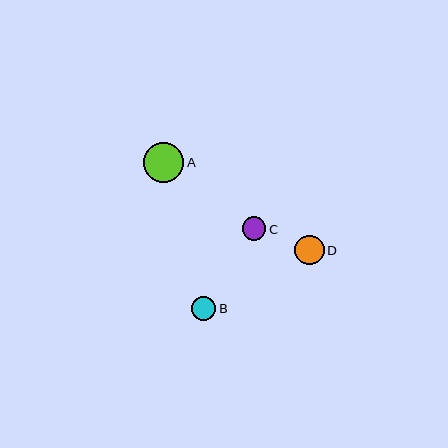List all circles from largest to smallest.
From largest to smallest: A, D, B, C.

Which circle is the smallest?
Circle C is the smallest with a size of approximately 23 pixels.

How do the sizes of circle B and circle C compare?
Circle B and circle C are approximately the same size.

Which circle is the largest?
Circle A is the largest with a size of approximately 40 pixels.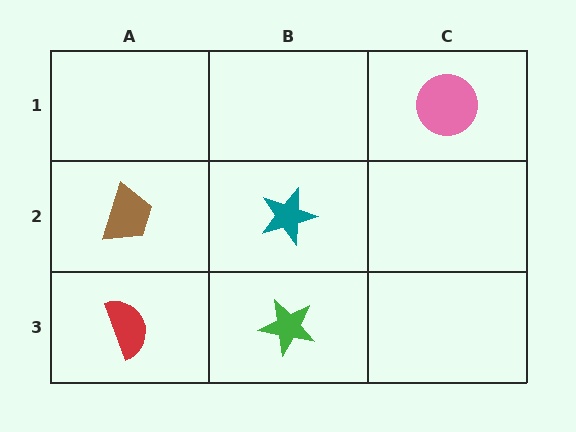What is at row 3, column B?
A green star.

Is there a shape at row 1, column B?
No, that cell is empty.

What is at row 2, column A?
A brown trapezoid.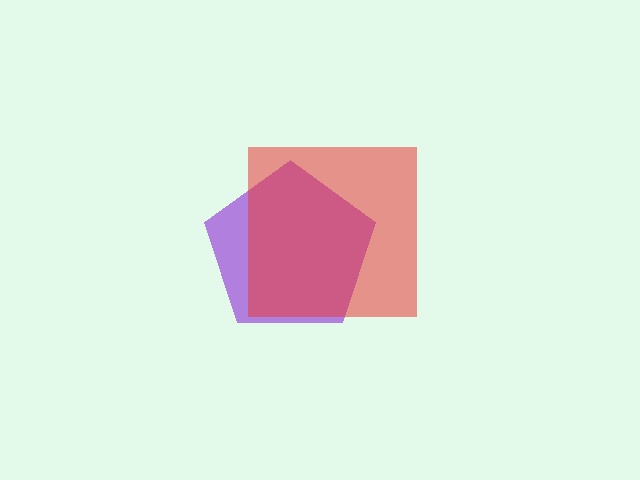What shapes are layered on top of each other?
The layered shapes are: a purple pentagon, a red square.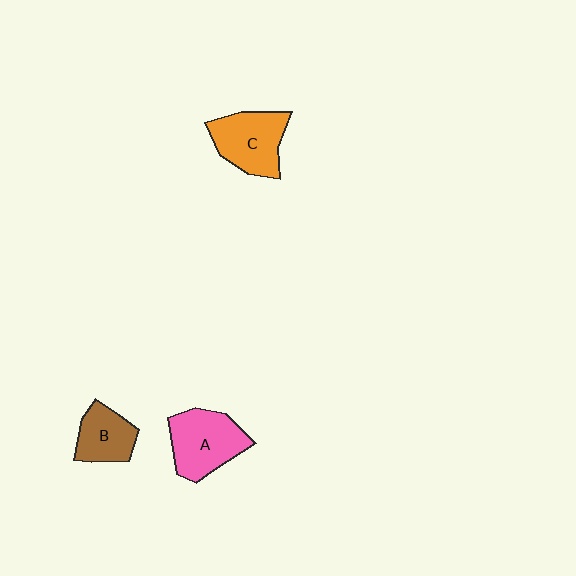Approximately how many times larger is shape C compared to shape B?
Approximately 1.4 times.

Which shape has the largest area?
Shape A (pink).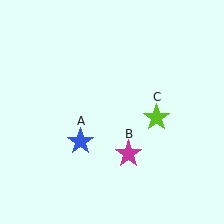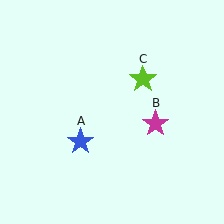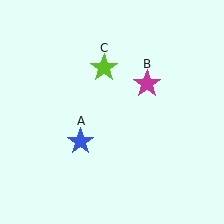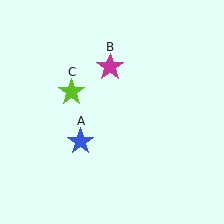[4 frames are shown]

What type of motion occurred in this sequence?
The magenta star (object B), lime star (object C) rotated counterclockwise around the center of the scene.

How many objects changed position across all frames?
2 objects changed position: magenta star (object B), lime star (object C).